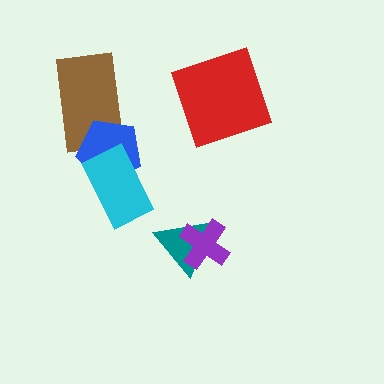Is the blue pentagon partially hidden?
Yes, it is partially covered by another shape.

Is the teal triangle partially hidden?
Yes, it is partially covered by another shape.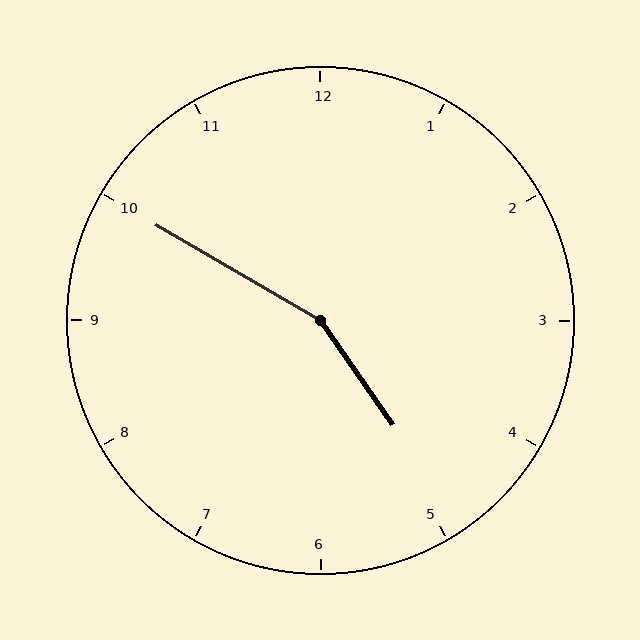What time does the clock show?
4:50.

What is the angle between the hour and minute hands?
Approximately 155 degrees.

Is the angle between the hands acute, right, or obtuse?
It is obtuse.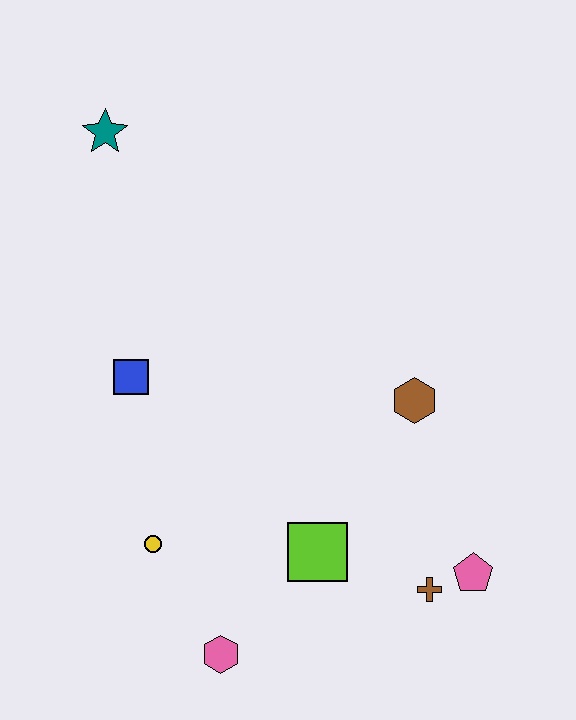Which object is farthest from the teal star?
The pink pentagon is farthest from the teal star.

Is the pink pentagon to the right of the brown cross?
Yes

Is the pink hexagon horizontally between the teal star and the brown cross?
Yes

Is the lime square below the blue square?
Yes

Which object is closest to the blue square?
The yellow circle is closest to the blue square.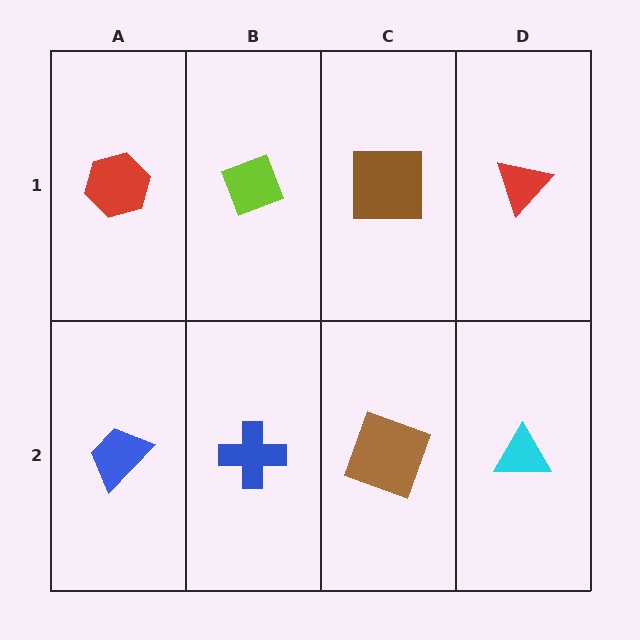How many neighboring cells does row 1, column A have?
2.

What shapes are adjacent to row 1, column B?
A blue cross (row 2, column B), a red hexagon (row 1, column A), a brown square (row 1, column C).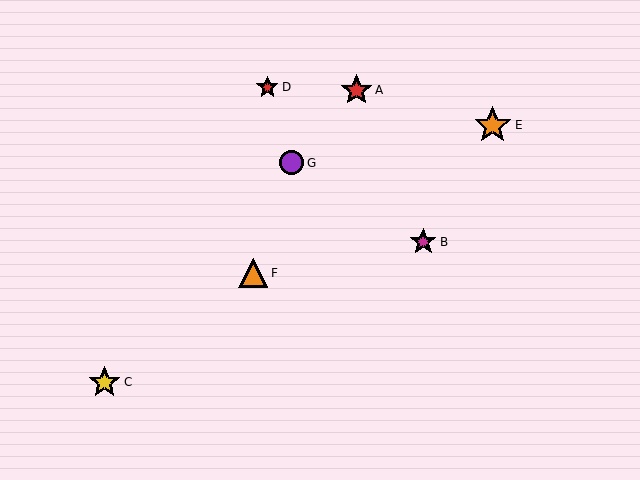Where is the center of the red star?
The center of the red star is at (267, 87).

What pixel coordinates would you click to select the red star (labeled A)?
Click at (357, 90) to select the red star A.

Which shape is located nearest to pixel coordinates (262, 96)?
The red star (labeled D) at (267, 87) is nearest to that location.